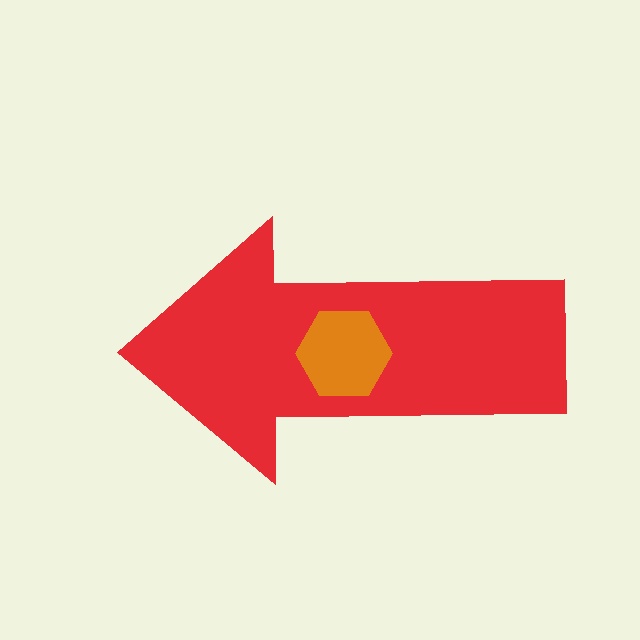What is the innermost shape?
The orange hexagon.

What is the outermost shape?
The red arrow.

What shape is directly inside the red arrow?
The orange hexagon.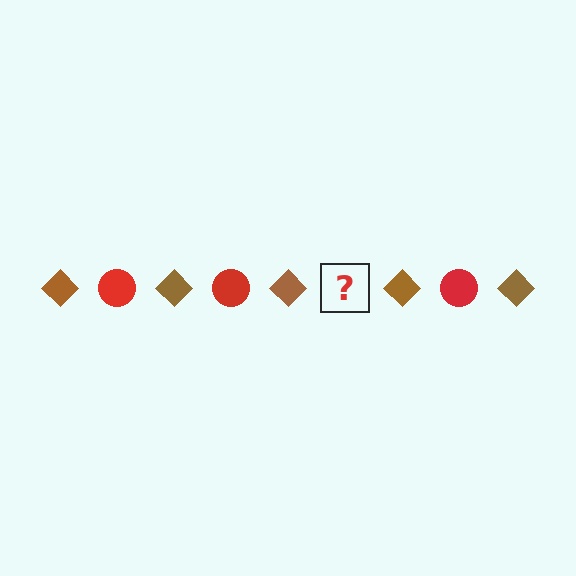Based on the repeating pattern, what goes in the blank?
The blank should be a red circle.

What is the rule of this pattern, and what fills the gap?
The rule is that the pattern alternates between brown diamond and red circle. The gap should be filled with a red circle.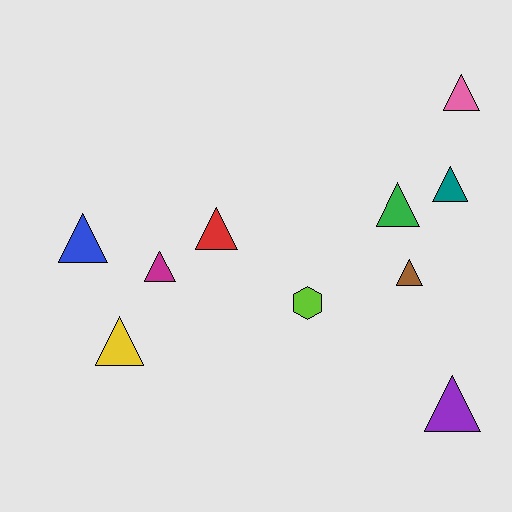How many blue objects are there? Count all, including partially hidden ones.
There is 1 blue object.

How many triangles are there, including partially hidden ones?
There are 9 triangles.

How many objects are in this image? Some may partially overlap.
There are 10 objects.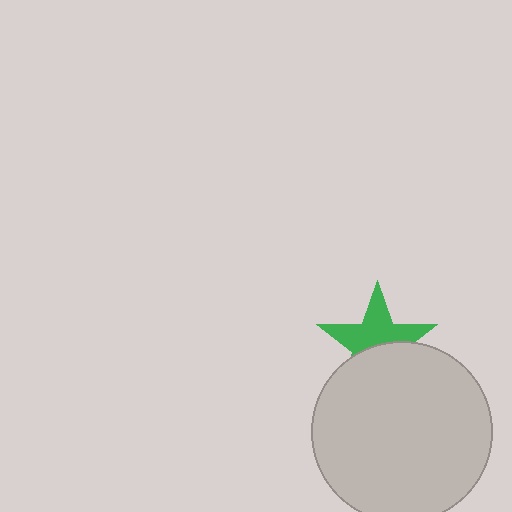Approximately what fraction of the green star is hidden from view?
Roughly 44% of the green star is hidden behind the light gray circle.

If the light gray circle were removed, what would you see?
You would see the complete green star.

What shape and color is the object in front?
The object in front is a light gray circle.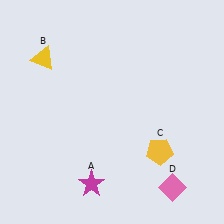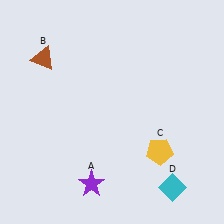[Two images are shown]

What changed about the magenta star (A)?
In Image 1, A is magenta. In Image 2, it changed to purple.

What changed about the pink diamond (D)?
In Image 1, D is pink. In Image 2, it changed to cyan.